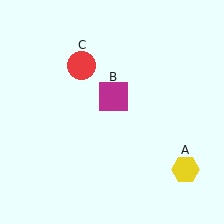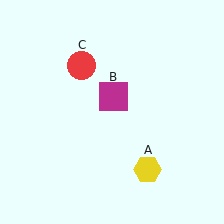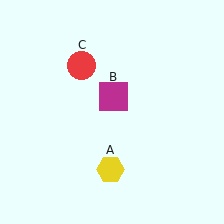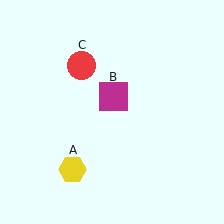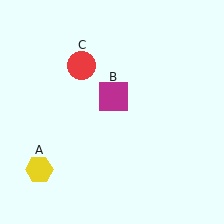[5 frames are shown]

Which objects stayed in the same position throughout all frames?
Magenta square (object B) and red circle (object C) remained stationary.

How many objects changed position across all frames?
1 object changed position: yellow hexagon (object A).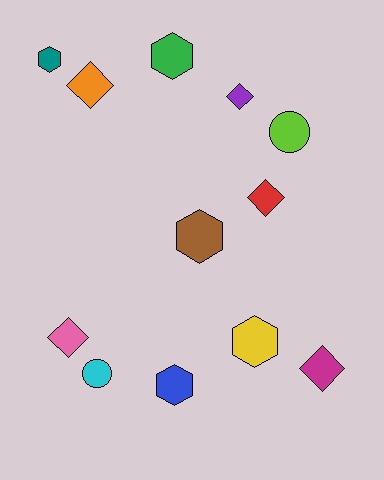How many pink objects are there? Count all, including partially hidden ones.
There is 1 pink object.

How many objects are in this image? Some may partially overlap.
There are 12 objects.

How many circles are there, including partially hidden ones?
There are 2 circles.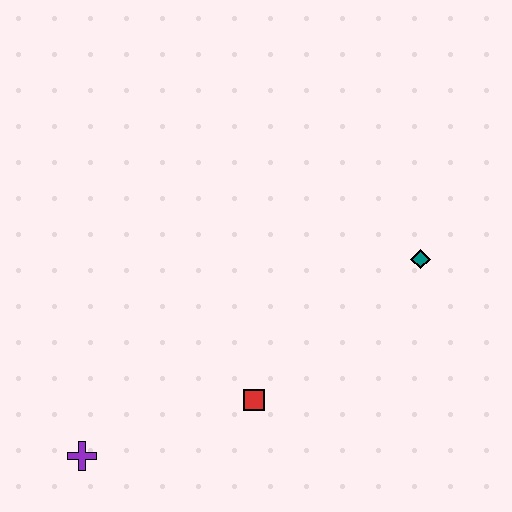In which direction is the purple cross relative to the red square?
The purple cross is to the left of the red square.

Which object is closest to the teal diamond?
The red square is closest to the teal diamond.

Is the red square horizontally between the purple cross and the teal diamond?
Yes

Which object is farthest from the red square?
The teal diamond is farthest from the red square.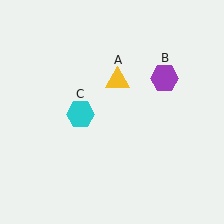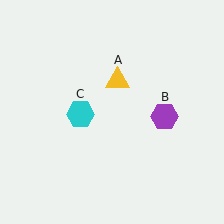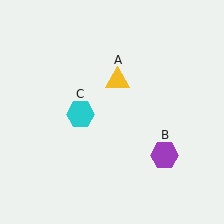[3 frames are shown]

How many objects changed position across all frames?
1 object changed position: purple hexagon (object B).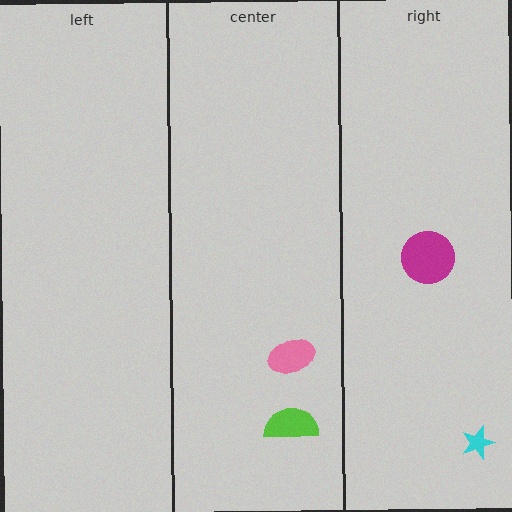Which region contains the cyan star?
The right region.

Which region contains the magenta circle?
The right region.